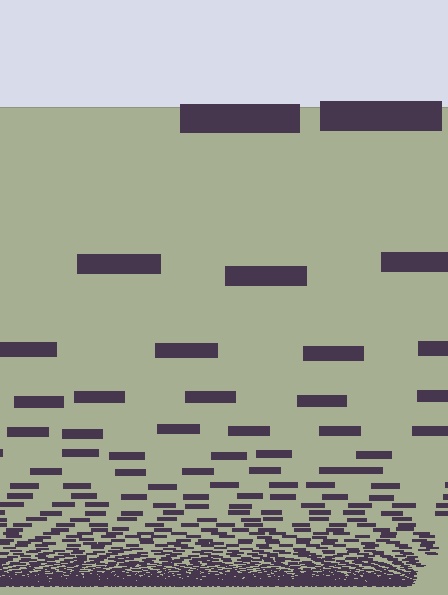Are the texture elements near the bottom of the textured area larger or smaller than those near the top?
Smaller. The gradient is inverted — elements near the bottom are smaller and denser.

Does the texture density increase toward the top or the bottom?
Density increases toward the bottom.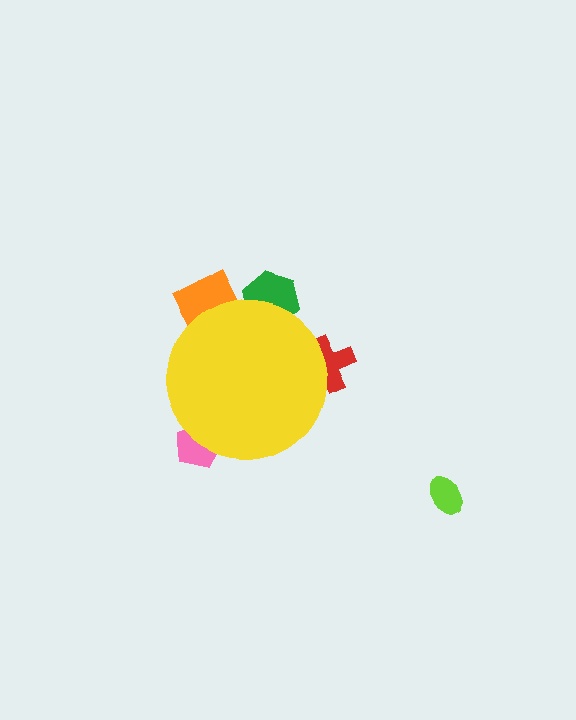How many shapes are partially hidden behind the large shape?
4 shapes are partially hidden.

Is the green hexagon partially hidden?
Yes, the green hexagon is partially hidden behind the yellow circle.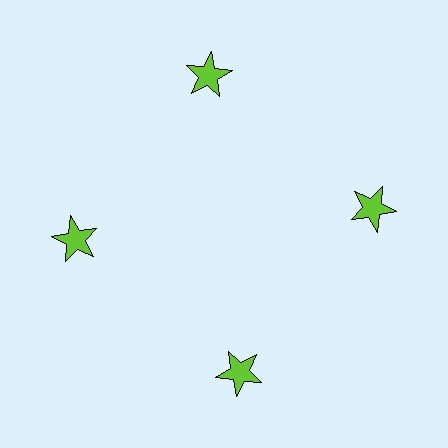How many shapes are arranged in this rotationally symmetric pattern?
There are 4 shapes, arranged in 4 groups of 1.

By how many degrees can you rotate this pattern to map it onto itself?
The pattern maps onto itself every 90 degrees of rotation.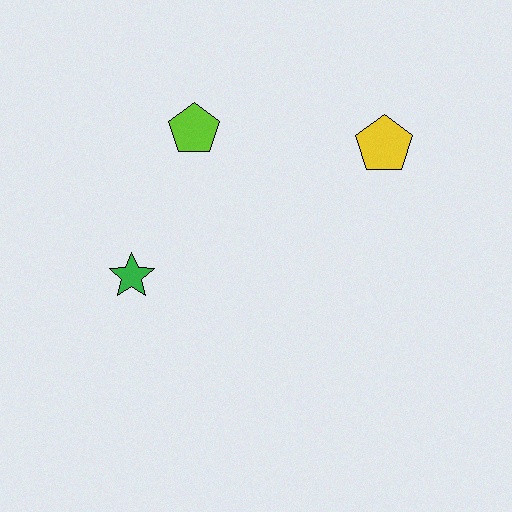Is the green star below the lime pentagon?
Yes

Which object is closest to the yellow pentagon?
The lime pentagon is closest to the yellow pentagon.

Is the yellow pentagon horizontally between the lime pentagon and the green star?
No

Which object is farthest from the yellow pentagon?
The green star is farthest from the yellow pentagon.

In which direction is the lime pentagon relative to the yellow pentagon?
The lime pentagon is to the left of the yellow pentagon.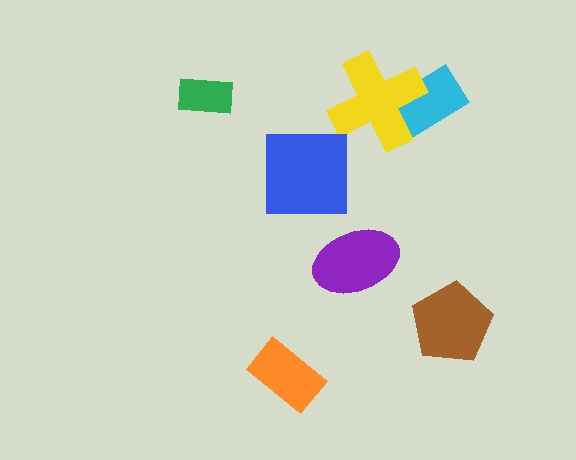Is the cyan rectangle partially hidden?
Yes, it is partially covered by another shape.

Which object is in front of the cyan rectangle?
The yellow cross is in front of the cyan rectangle.